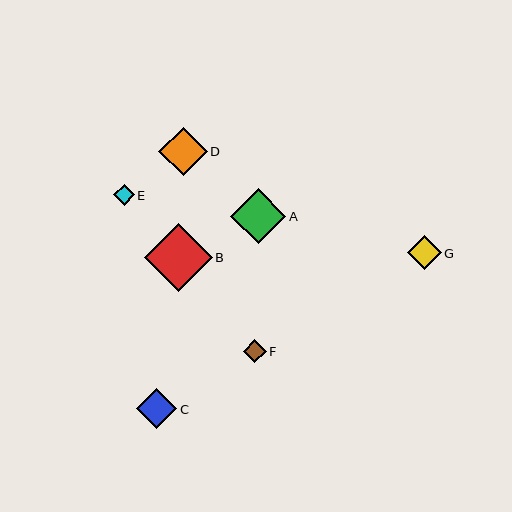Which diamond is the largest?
Diamond B is the largest with a size of approximately 68 pixels.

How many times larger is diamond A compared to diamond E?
Diamond A is approximately 2.7 times the size of diamond E.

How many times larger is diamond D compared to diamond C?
Diamond D is approximately 1.2 times the size of diamond C.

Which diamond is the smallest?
Diamond E is the smallest with a size of approximately 21 pixels.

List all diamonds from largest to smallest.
From largest to smallest: B, A, D, C, G, F, E.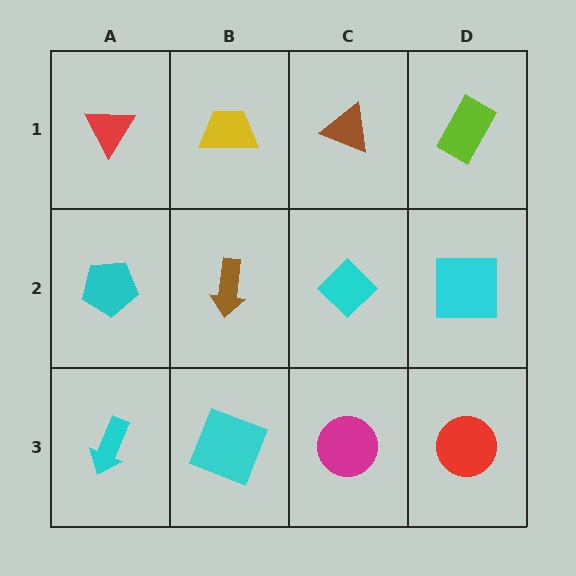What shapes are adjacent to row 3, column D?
A cyan square (row 2, column D), a magenta circle (row 3, column C).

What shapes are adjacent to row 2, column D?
A lime rectangle (row 1, column D), a red circle (row 3, column D), a cyan diamond (row 2, column C).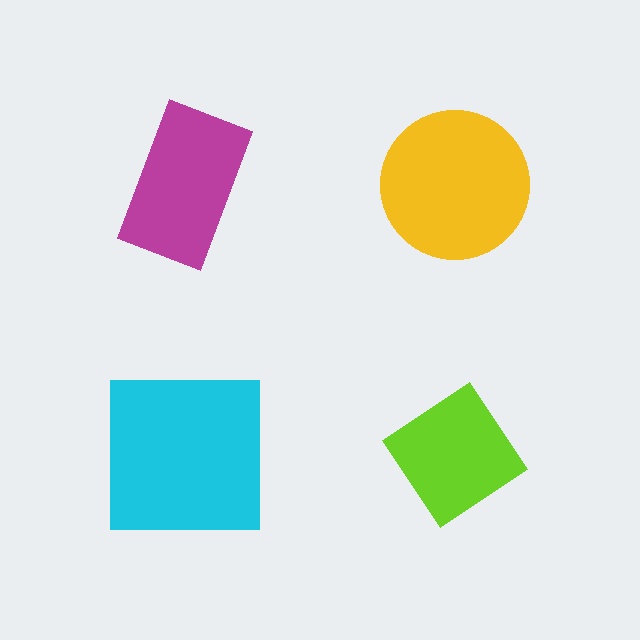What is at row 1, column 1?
A magenta rectangle.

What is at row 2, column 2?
A lime diamond.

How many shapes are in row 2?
2 shapes.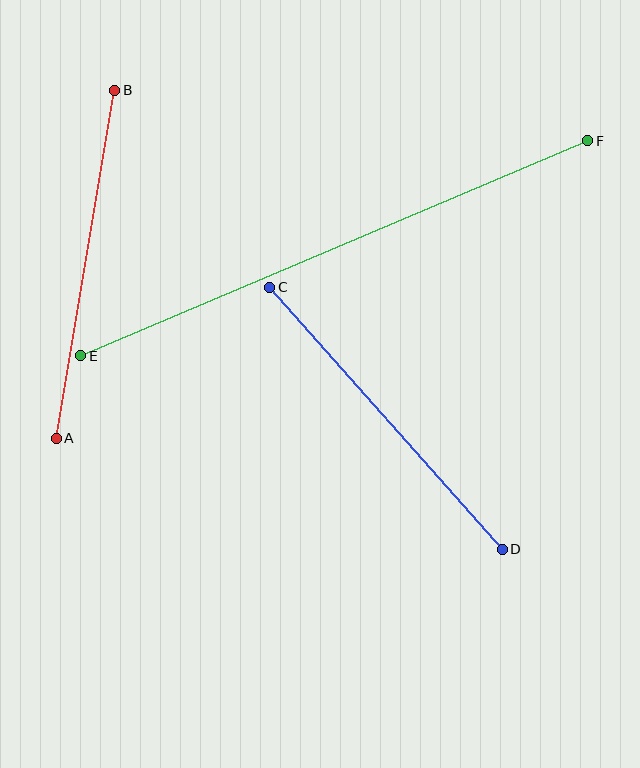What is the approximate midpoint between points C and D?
The midpoint is at approximately (386, 418) pixels.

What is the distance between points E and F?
The distance is approximately 551 pixels.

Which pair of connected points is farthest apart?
Points E and F are farthest apart.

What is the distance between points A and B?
The distance is approximately 353 pixels.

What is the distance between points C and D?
The distance is approximately 350 pixels.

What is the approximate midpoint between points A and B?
The midpoint is at approximately (86, 264) pixels.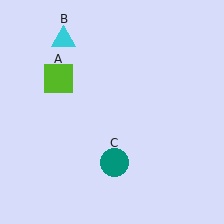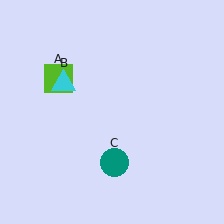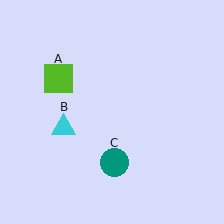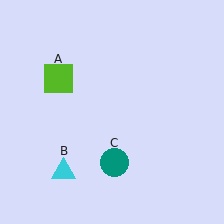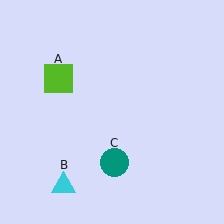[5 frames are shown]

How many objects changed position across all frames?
1 object changed position: cyan triangle (object B).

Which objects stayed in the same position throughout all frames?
Lime square (object A) and teal circle (object C) remained stationary.